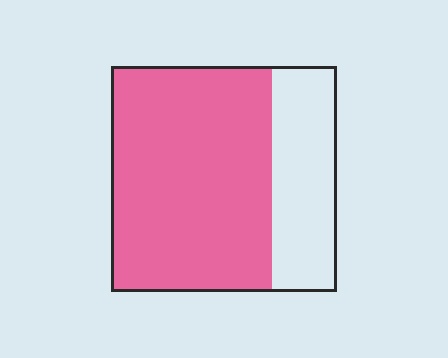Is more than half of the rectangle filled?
Yes.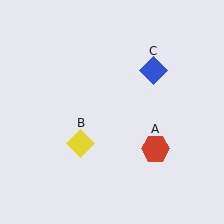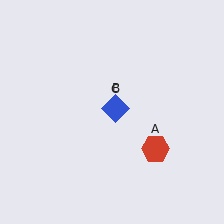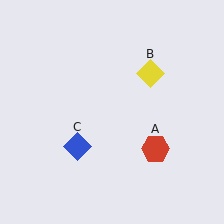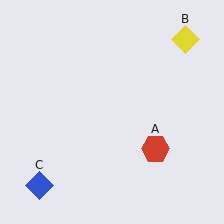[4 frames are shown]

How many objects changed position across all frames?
2 objects changed position: yellow diamond (object B), blue diamond (object C).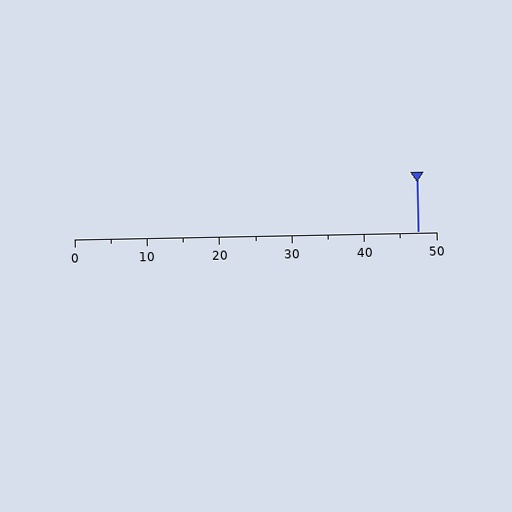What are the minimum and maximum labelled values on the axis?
The axis runs from 0 to 50.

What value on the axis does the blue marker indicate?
The marker indicates approximately 47.5.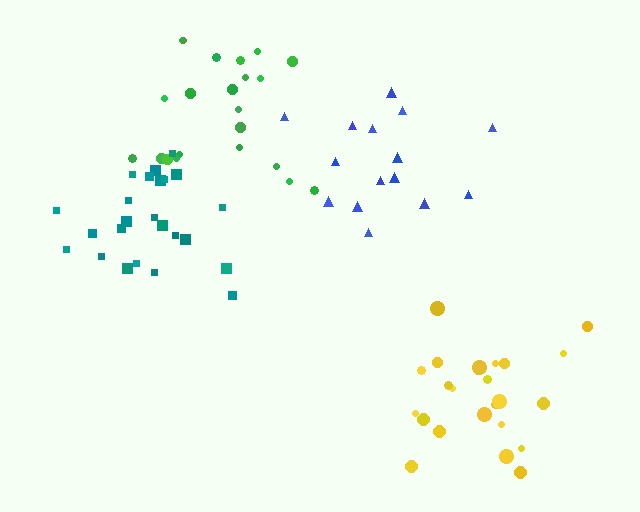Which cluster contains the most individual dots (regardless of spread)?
Teal (25).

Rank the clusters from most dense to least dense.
teal, yellow, blue, green.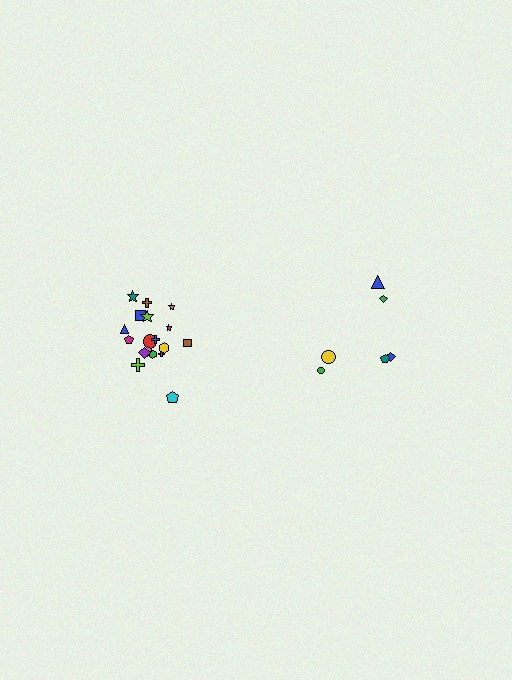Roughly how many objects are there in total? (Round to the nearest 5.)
Roughly 25 objects in total.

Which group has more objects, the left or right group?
The left group.